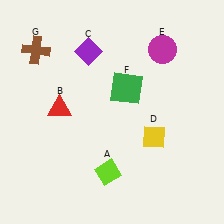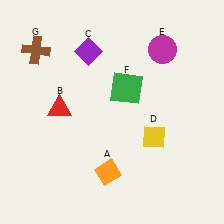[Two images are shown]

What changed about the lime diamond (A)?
In Image 1, A is lime. In Image 2, it changed to orange.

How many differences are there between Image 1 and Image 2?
There is 1 difference between the two images.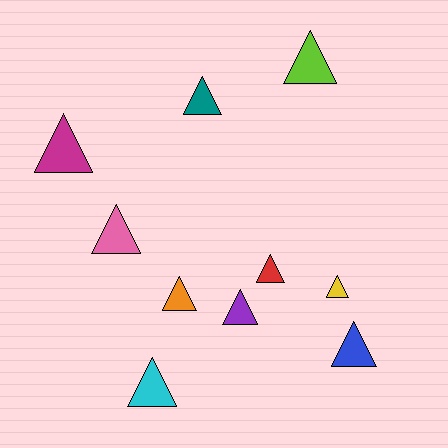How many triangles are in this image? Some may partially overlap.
There are 10 triangles.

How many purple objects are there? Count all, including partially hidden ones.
There is 1 purple object.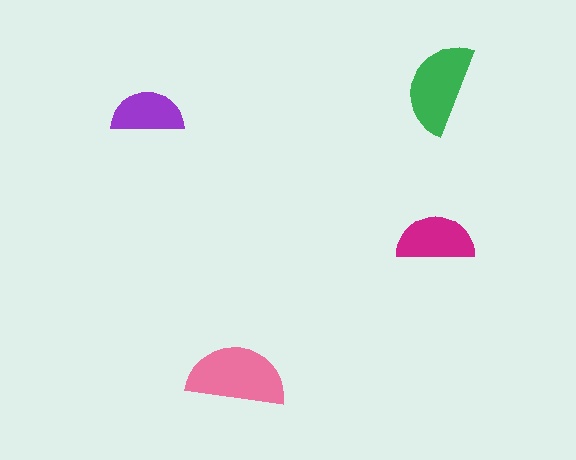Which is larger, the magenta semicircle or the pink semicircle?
The pink one.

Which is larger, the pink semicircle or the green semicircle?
The pink one.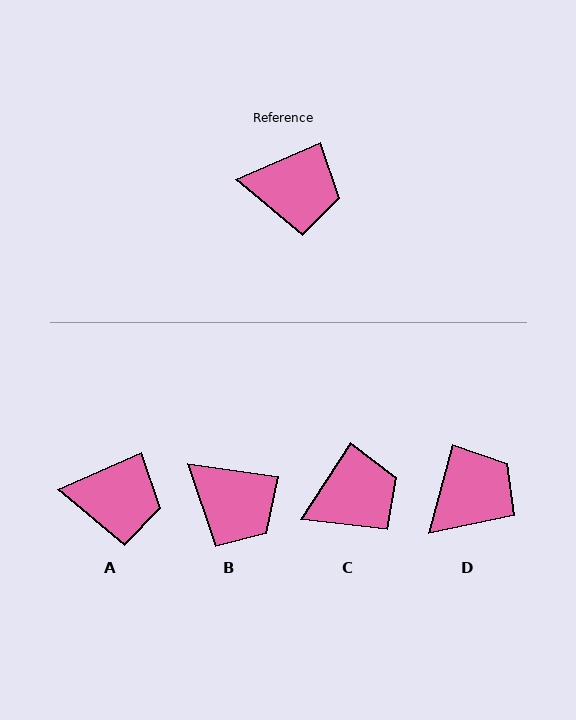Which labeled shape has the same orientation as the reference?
A.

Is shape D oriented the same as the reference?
No, it is off by about 52 degrees.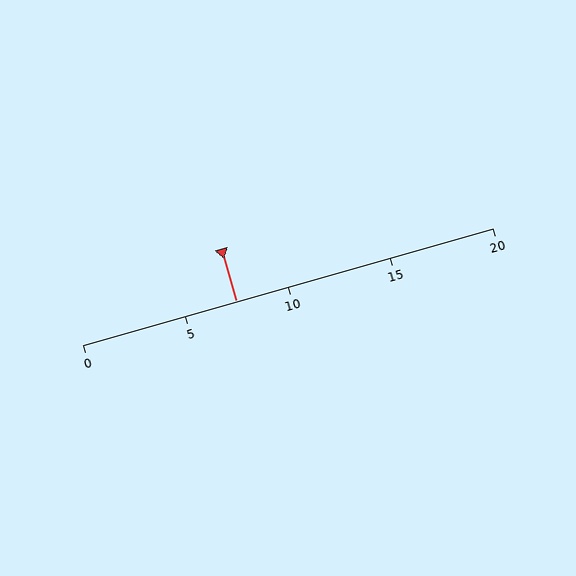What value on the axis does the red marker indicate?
The marker indicates approximately 7.5.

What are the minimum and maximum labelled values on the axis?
The axis runs from 0 to 20.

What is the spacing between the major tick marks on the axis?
The major ticks are spaced 5 apart.